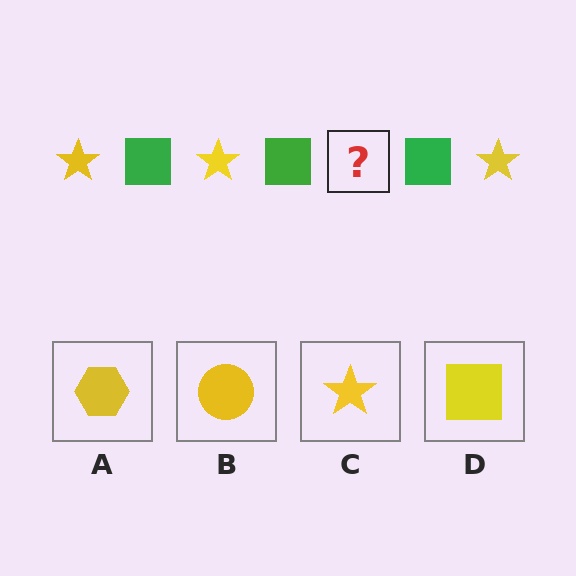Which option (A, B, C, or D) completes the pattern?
C.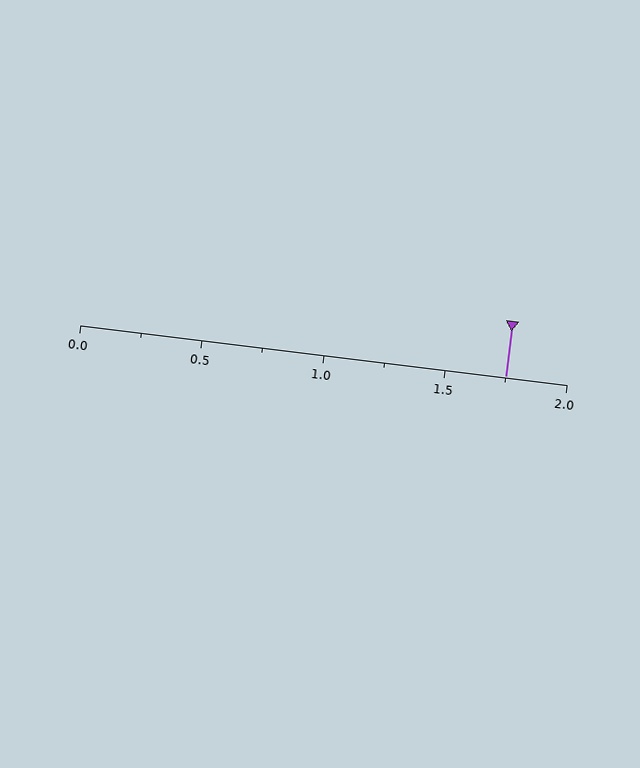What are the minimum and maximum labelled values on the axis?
The axis runs from 0.0 to 2.0.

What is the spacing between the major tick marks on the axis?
The major ticks are spaced 0.5 apart.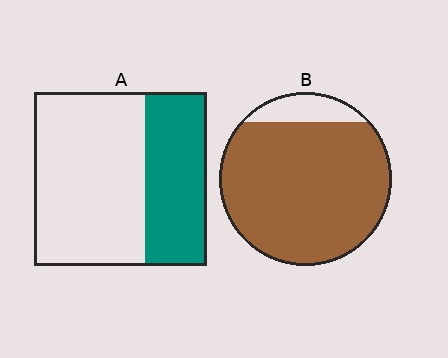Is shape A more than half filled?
No.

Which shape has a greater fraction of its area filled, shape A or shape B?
Shape B.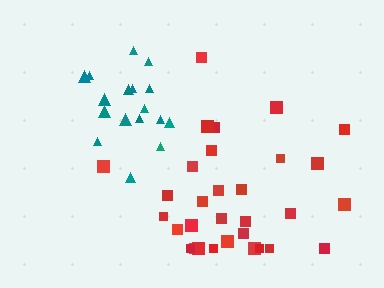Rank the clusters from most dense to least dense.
teal, red.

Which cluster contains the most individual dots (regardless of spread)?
Red (31).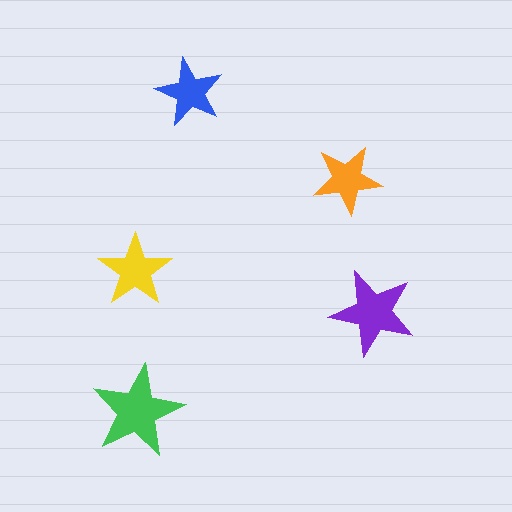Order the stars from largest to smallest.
the green one, the purple one, the yellow one, the orange one, the blue one.